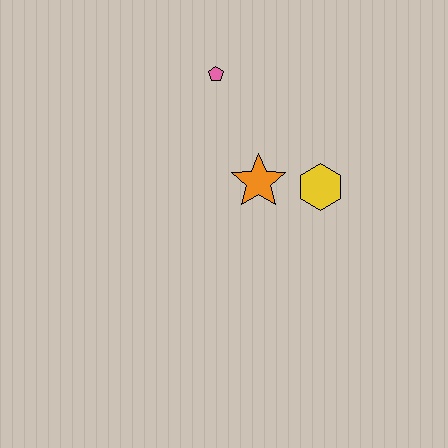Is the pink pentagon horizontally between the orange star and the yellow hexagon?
No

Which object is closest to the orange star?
The yellow hexagon is closest to the orange star.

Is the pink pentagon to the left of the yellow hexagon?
Yes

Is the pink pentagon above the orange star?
Yes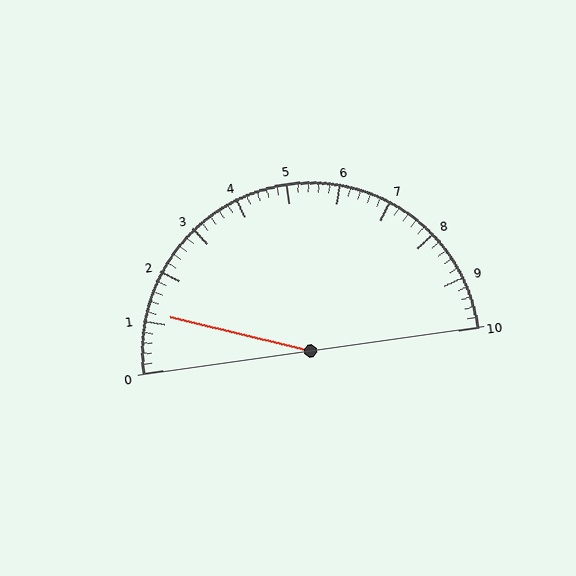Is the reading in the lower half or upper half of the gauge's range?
The reading is in the lower half of the range (0 to 10).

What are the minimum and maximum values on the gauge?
The gauge ranges from 0 to 10.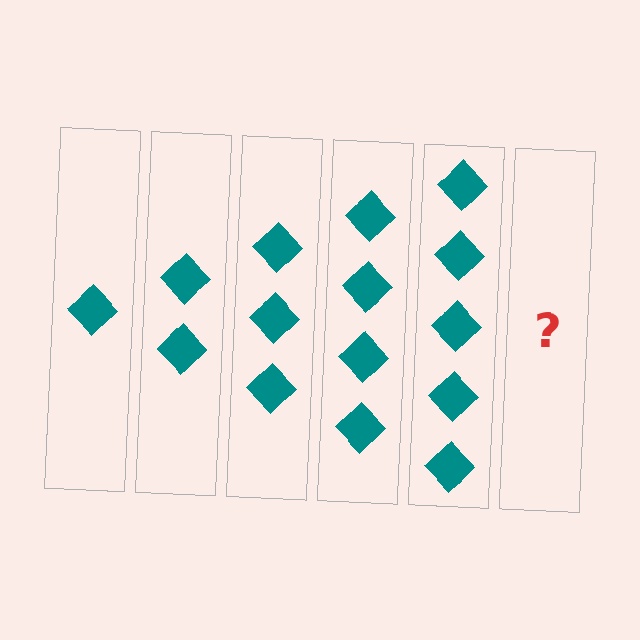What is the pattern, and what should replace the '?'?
The pattern is that each step adds one more diamond. The '?' should be 6 diamonds.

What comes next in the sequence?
The next element should be 6 diamonds.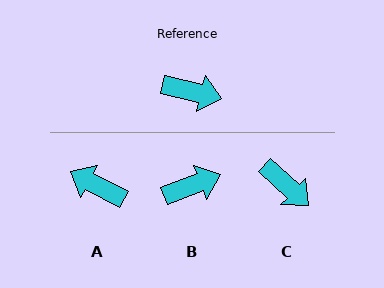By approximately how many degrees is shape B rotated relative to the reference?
Approximately 35 degrees counter-clockwise.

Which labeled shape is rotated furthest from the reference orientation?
A, about 165 degrees away.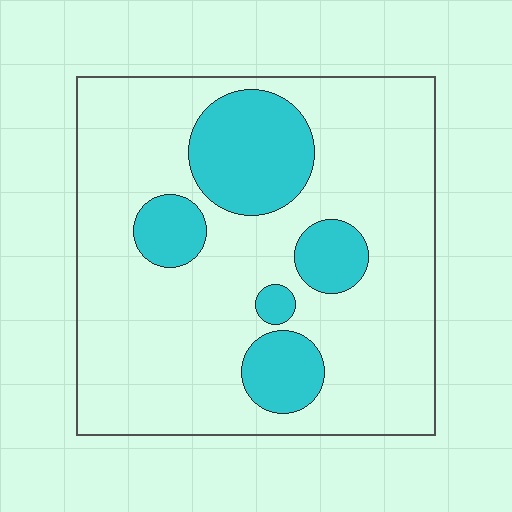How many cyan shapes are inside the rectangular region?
5.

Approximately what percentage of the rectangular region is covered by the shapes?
Approximately 20%.